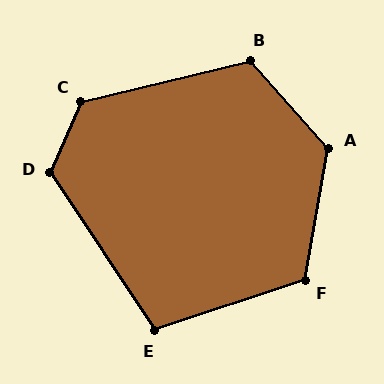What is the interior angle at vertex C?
Approximately 127 degrees (obtuse).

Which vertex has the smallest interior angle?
E, at approximately 105 degrees.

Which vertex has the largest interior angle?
A, at approximately 128 degrees.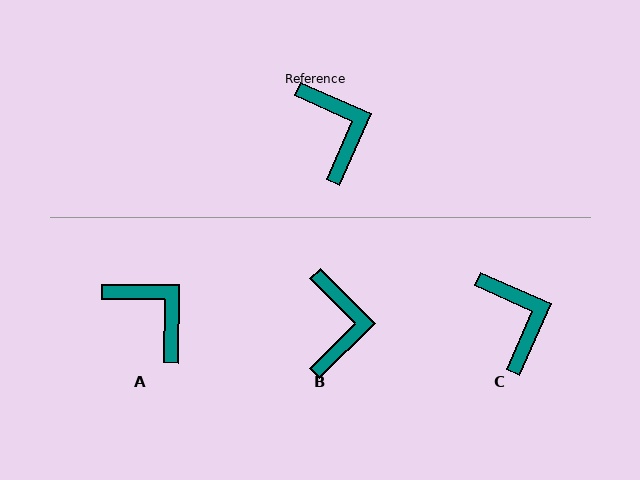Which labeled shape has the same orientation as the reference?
C.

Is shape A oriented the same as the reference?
No, it is off by about 23 degrees.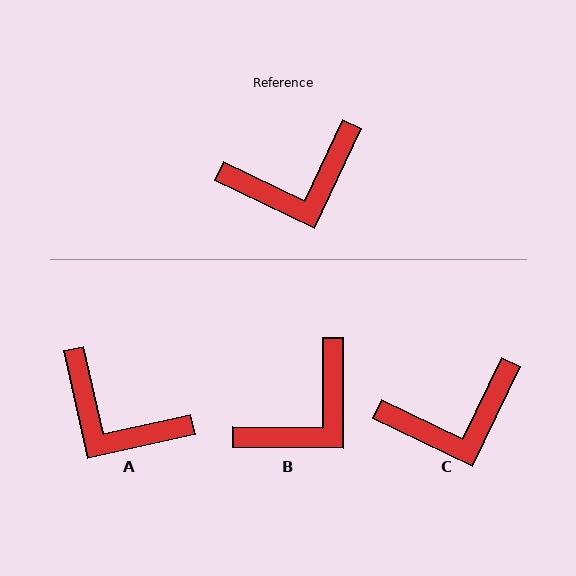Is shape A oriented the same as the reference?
No, it is off by about 52 degrees.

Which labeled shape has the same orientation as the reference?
C.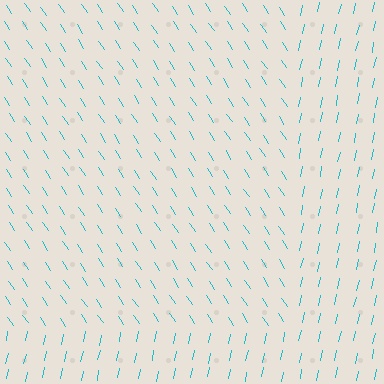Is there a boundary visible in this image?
Yes, there is a texture boundary formed by a change in line orientation.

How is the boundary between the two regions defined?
The boundary is defined purely by a change in line orientation (approximately 45 degrees difference). All lines are the same color and thickness.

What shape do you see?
I see a rectangle.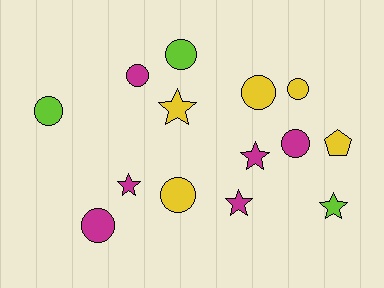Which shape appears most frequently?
Circle, with 8 objects.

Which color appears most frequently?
Magenta, with 6 objects.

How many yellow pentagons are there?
There is 1 yellow pentagon.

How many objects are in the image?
There are 14 objects.